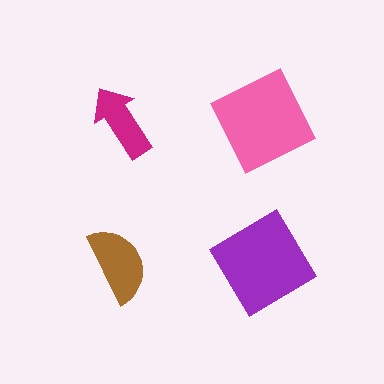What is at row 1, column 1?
A magenta arrow.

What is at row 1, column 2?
A pink square.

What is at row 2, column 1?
A brown semicircle.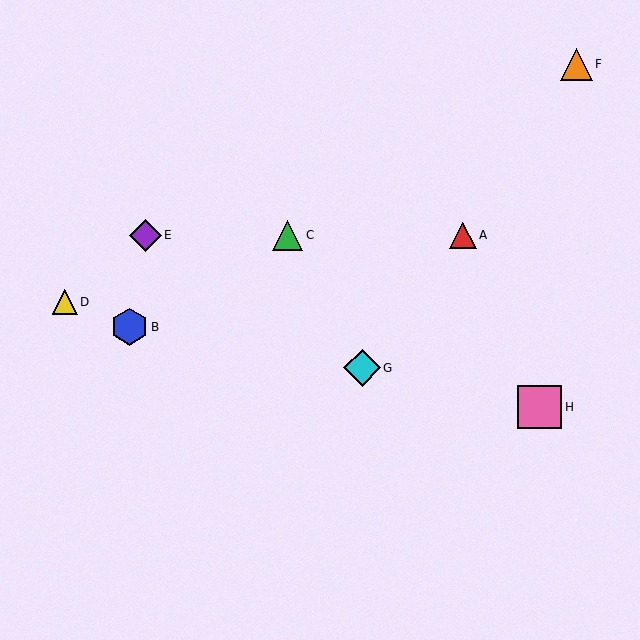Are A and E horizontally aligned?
Yes, both are at y≈235.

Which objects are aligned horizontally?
Objects A, C, E are aligned horizontally.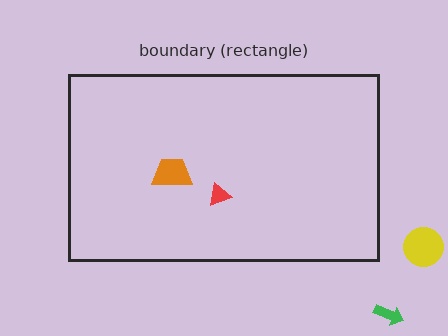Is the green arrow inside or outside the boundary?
Outside.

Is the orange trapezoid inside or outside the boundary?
Inside.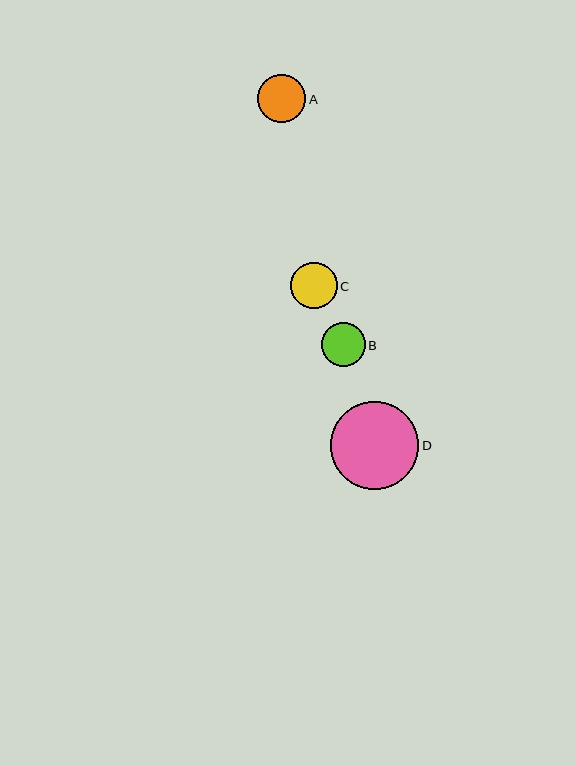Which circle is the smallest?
Circle B is the smallest with a size of approximately 44 pixels.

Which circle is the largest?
Circle D is the largest with a size of approximately 88 pixels.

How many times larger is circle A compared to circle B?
Circle A is approximately 1.1 times the size of circle B.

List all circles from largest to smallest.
From largest to smallest: D, A, C, B.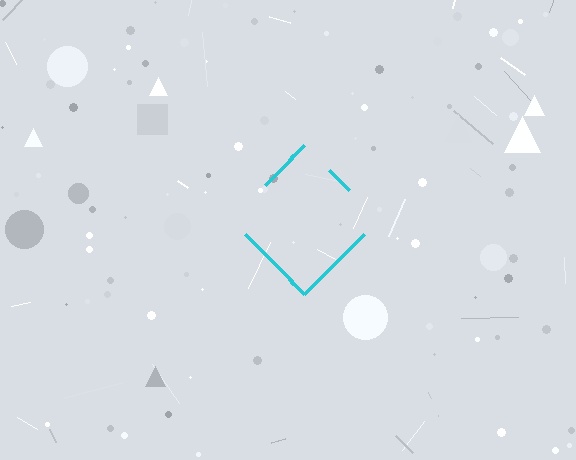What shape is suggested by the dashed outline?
The dashed outline suggests a diamond.